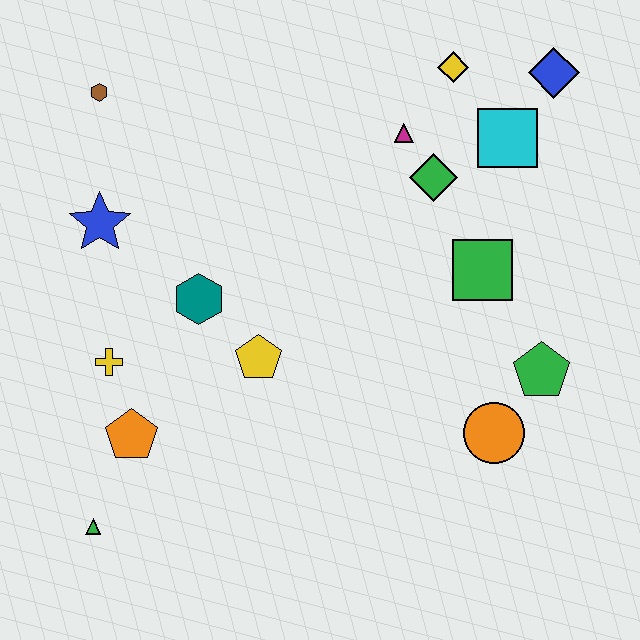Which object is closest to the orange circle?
The green pentagon is closest to the orange circle.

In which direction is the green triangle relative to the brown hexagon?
The green triangle is below the brown hexagon.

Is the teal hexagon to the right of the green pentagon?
No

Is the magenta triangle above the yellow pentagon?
Yes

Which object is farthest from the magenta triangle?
The green triangle is farthest from the magenta triangle.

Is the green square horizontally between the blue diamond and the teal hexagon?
Yes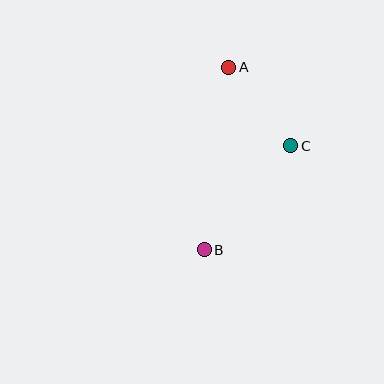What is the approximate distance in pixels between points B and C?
The distance between B and C is approximately 136 pixels.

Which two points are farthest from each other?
Points A and B are farthest from each other.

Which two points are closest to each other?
Points A and C are closest to each other.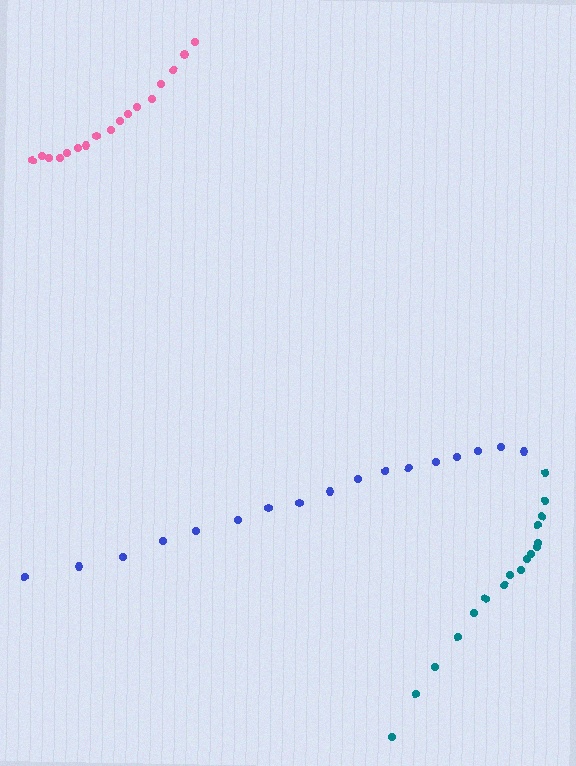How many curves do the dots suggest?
There are 3 distinct paths.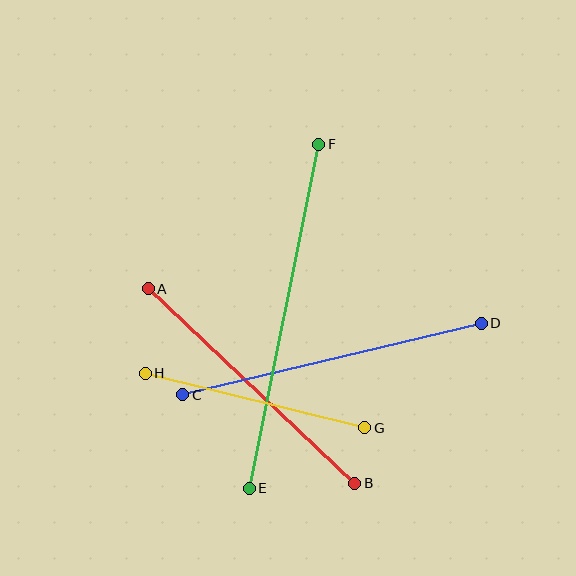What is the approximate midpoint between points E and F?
The midpoint is at approximately (284, 316) pixels.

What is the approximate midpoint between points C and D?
The midpoint is at approximately (332, 359) pixels.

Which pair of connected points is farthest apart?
Points E and F are farthest apart.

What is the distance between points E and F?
The distance is approximately 351 pixels.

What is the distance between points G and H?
The distance is approximately 226 pixels.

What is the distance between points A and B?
The distance is approximately 284 pixels.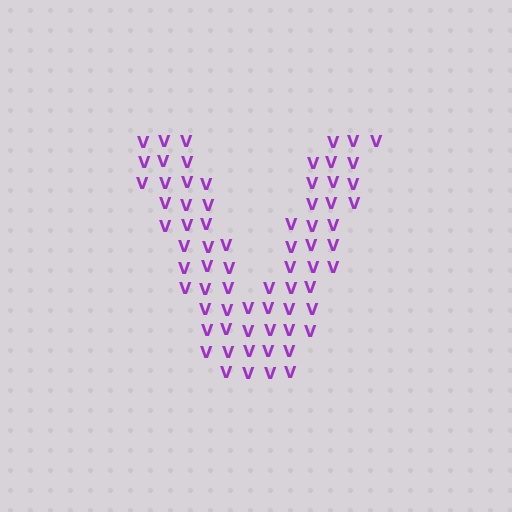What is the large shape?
The large shape is the letter V.